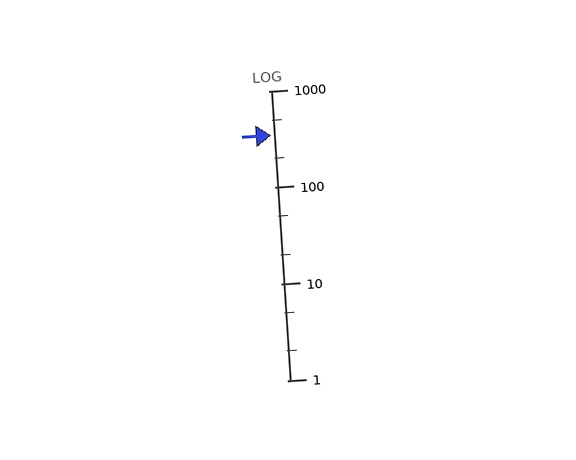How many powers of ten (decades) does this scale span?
The scale spans 3 decades, from 1 to 1000.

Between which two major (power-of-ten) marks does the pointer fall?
The pointer is between 100 and 1000.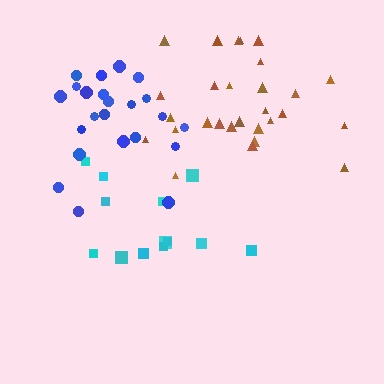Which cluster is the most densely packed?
Brown.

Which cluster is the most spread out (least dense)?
Cyan.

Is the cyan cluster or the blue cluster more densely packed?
Blue.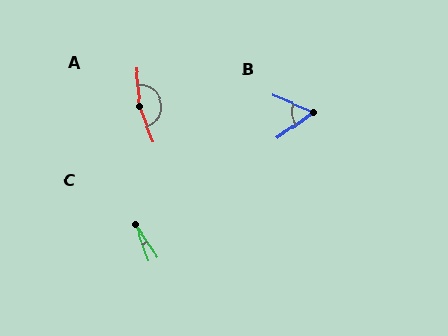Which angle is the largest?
A, at approximately 165 degrees.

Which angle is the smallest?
C, at approximately 16 degrees.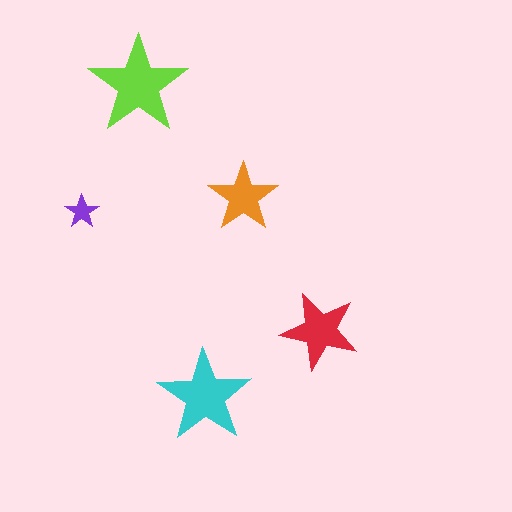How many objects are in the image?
There are 5 objects in the image.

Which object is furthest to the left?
The purple star is leftmost.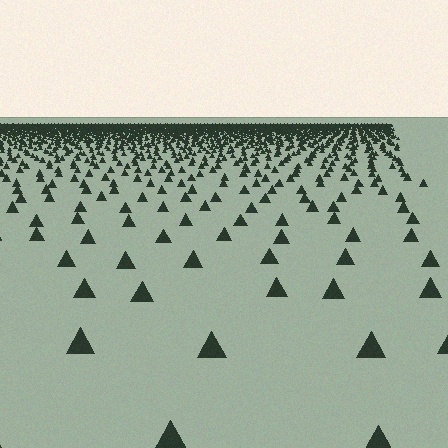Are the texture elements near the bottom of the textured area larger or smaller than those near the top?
Larger. Near the bottom, elements are closer to the viewer and appear at a bigger on-screen size.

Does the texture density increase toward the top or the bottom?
Density increases toward the top.